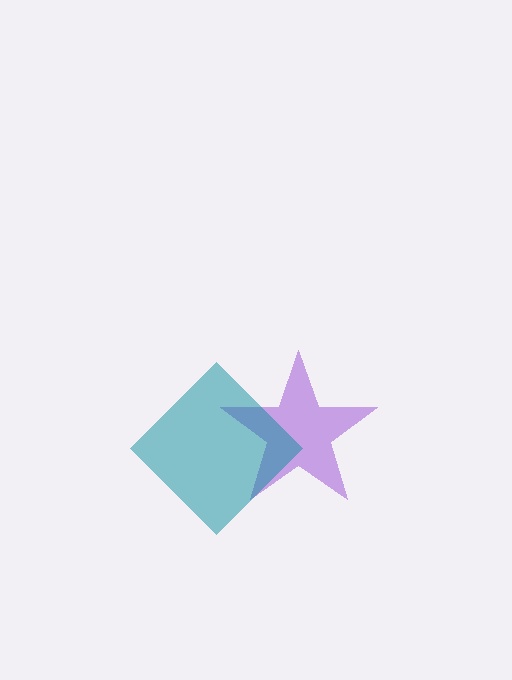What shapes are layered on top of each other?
The layered shapes are: a purple star, a teal diamond.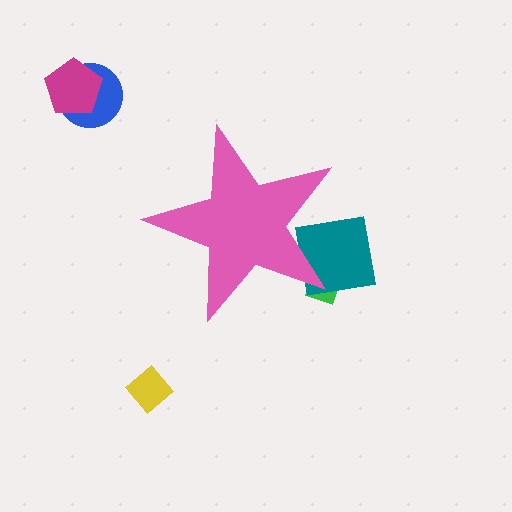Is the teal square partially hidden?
Yes, the teal square is partially hidden behind the pink star.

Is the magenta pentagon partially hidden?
No, the magenta pentagon is fully visible.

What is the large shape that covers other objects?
A pink star.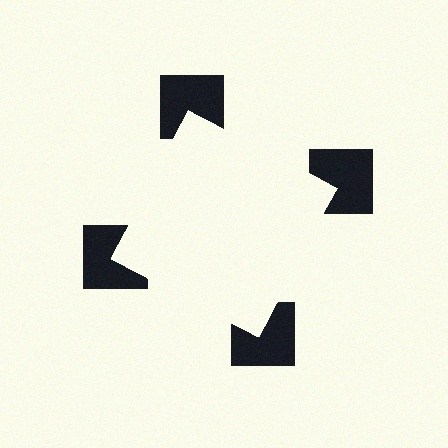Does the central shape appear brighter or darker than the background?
It typically appears slightly brighter than the background, even though no actual brightness change is drawn.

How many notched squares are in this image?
There are 4 — one at each vertex of the illusory square.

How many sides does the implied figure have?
4 sides.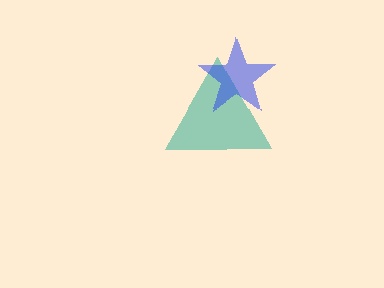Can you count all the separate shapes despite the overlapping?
Yes, there are 2 separate shapes.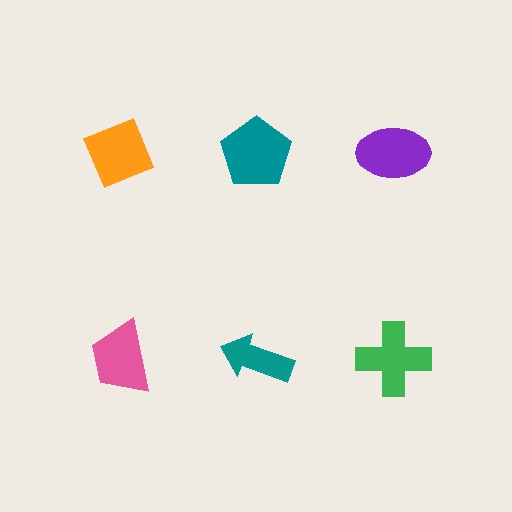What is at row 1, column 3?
A purple ellipse.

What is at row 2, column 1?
A pink trapezoid.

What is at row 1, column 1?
An orange diamond.